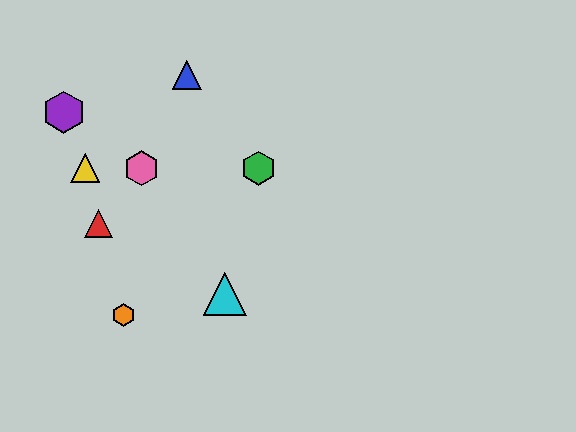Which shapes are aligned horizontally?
The green hexagon, the yellow triangle, the pink hexagon are aligned horizontally.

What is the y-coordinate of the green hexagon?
The green hexagon is at y≈168.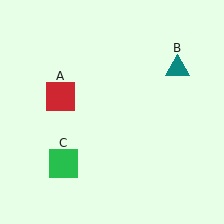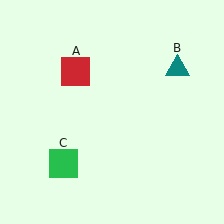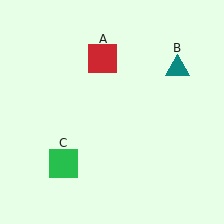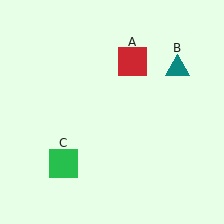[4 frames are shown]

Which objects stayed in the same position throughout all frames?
Teal triangle (object B) and green square (object C) remained stationary.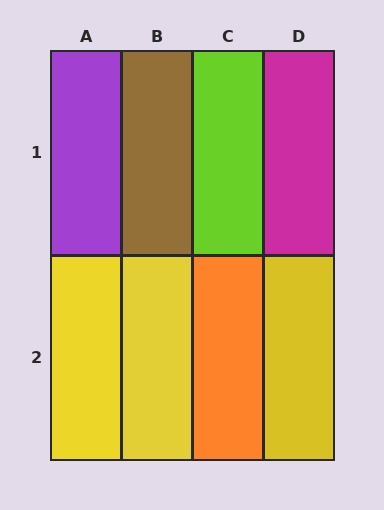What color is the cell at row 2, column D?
Yellow.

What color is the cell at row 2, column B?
Yellow.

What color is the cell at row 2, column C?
Orange.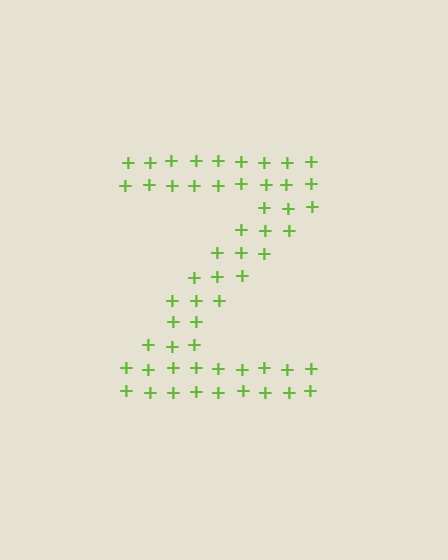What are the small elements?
The small elements are plus signs.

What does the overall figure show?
The overall figure shows the letter Z.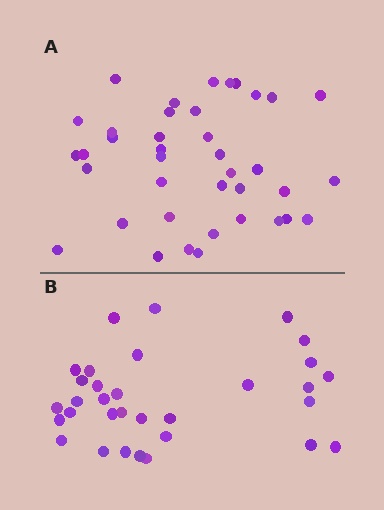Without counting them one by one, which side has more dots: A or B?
Region A (the top region) has more dots.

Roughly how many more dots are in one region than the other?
Region A has roughly 8 or so more dots than region B.